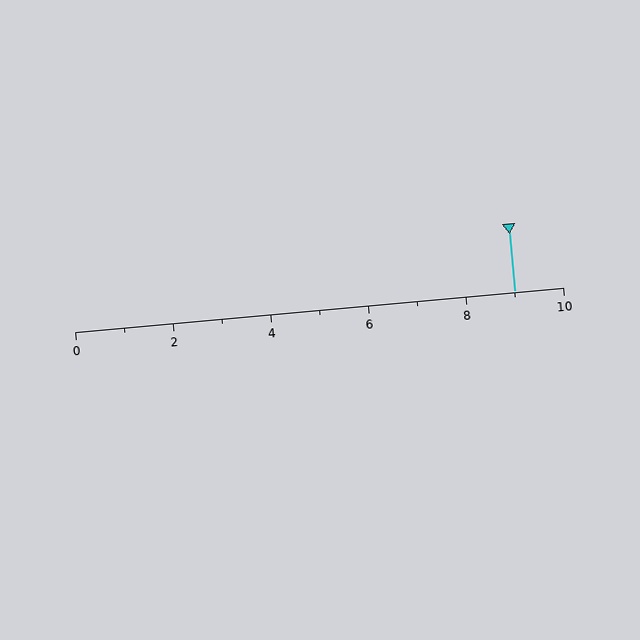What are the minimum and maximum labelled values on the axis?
The axis runs from 0 to 10.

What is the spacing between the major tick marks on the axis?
The major ticks are spaced 2 apart.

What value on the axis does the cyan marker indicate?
The marker indicates approximately 9.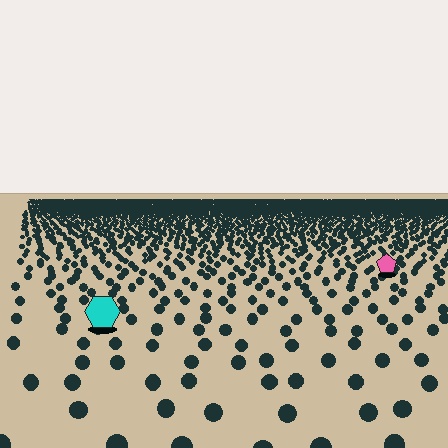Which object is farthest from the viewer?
The pink pentagon is farthest from the viewer. It appears smaller and the ground texture around it is denser.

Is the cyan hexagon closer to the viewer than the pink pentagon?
Yes. The cyan hexagon is closer — you can tell from the texture gradient: the ground texture is coarser near it.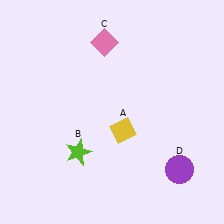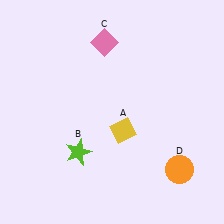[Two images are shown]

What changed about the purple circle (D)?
In Image 1, D is purple. In Image 2, it changed to orange.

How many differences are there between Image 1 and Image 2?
There is 1 difference between the two images.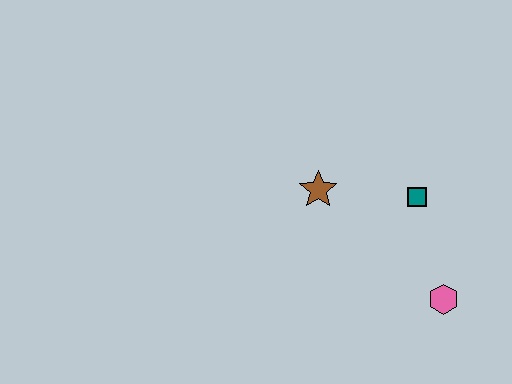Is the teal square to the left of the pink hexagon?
Yes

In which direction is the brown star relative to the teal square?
The brown star is to the left of the teal square.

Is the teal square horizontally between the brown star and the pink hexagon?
Yes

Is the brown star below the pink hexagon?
No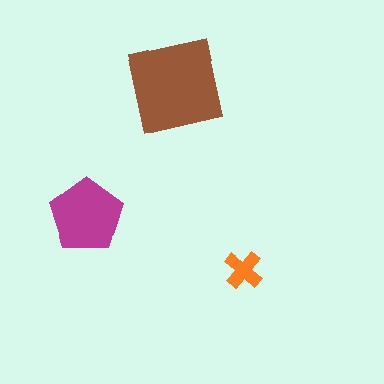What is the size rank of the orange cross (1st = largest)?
3rd.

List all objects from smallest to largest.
The orange cross, the magenta pentagon, the brown square.